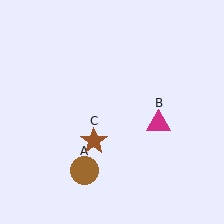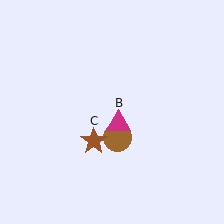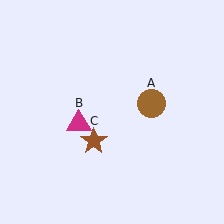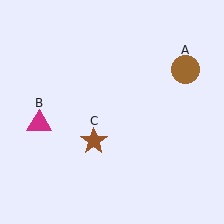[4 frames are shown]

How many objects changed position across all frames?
2 objects changed position: brown circle (object A), magenta triangle (object B).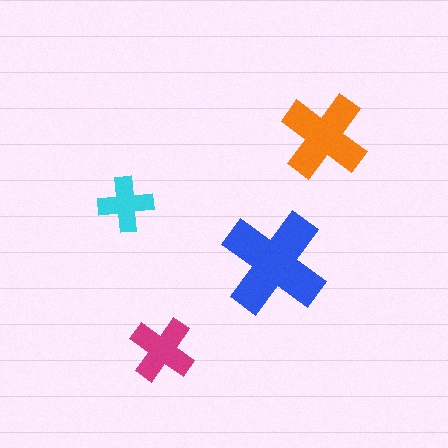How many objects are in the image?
There are 4 objects in the image.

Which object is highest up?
The orange cross is topmost.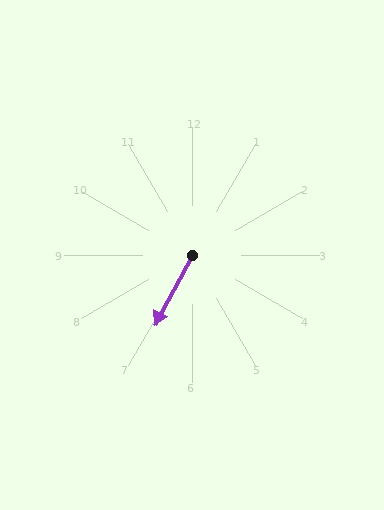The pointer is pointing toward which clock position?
Roughly 7 o'clock.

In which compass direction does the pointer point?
Southwest.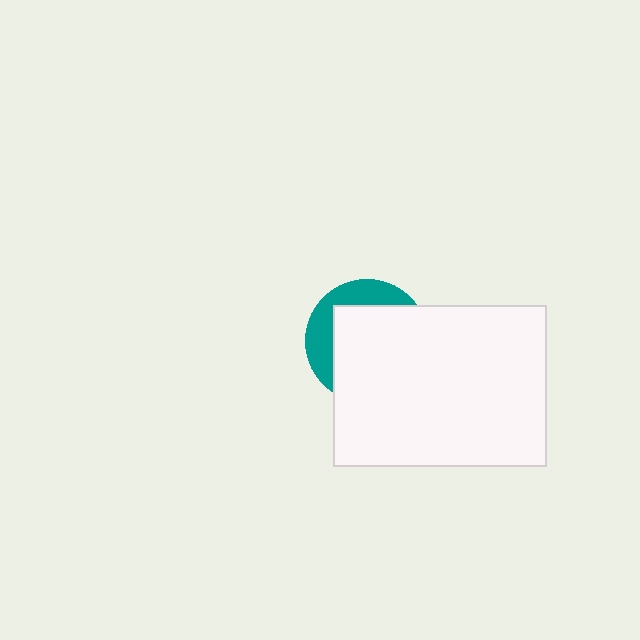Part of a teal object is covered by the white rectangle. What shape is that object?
It is a circle.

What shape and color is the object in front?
The object in front is a white rectangle.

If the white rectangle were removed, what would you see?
You would see the complete teal circle.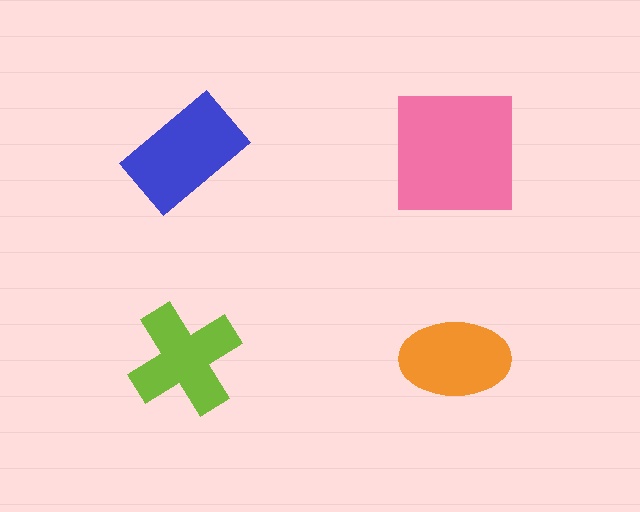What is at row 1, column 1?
A blue rectangle.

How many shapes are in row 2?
2 shapes.